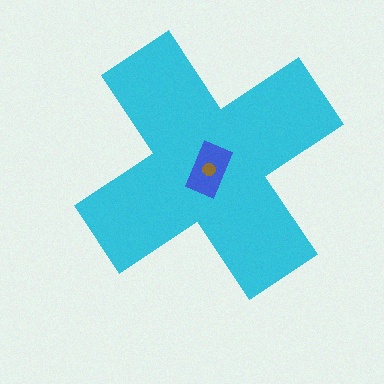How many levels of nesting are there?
3.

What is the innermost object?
The brown circle.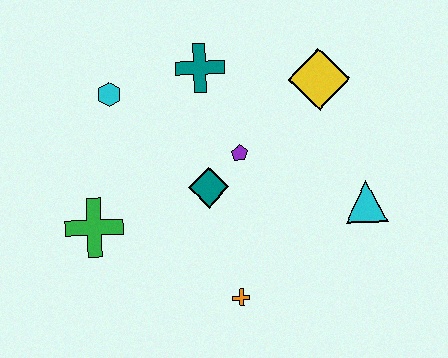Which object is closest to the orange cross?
The teal diamond is closest to the orange cross.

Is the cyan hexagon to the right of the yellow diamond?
No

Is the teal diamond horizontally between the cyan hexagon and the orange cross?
Yes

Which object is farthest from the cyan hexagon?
The cyan triangle is farthest from the cyan hexagon.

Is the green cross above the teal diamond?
No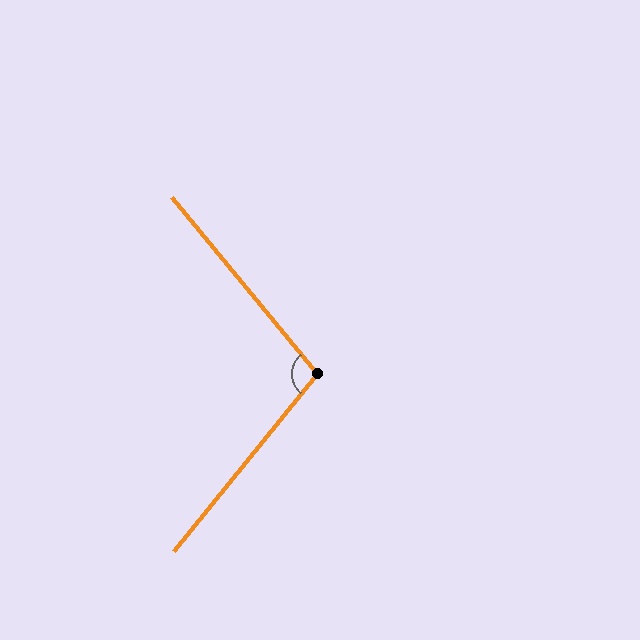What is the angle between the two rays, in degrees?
Approximately 102 degrees.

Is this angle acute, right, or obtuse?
It is obtuse.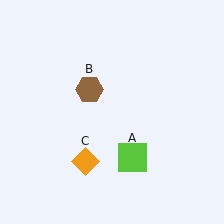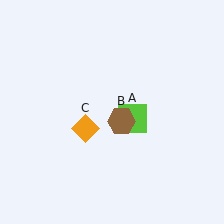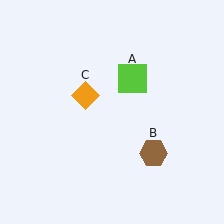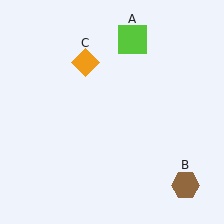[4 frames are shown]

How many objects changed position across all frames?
3 objects changed position: lime square (object A), brown hexagon (object B), orange diamond (object C).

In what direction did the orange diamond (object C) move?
The orange diamond (object C) moved up.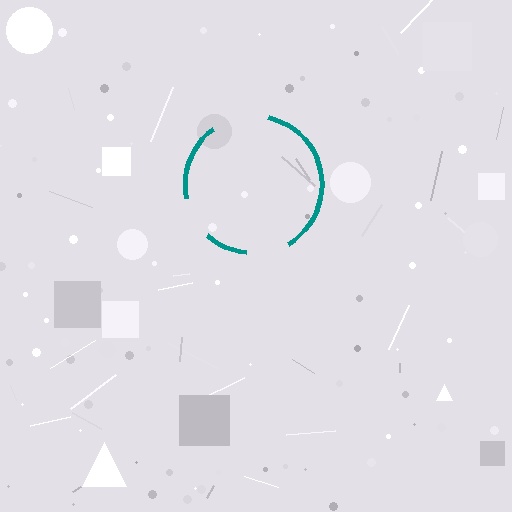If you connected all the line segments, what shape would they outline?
They would outline a circle.